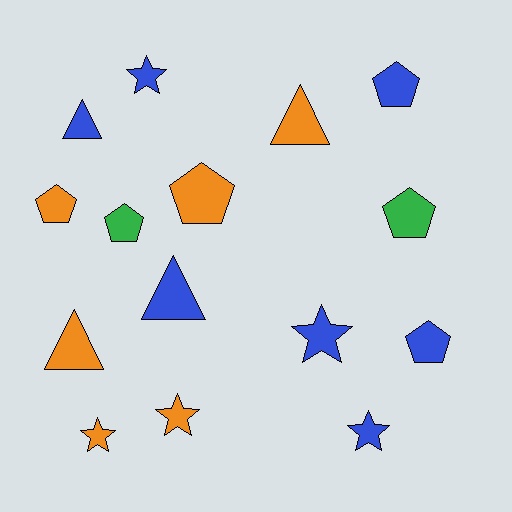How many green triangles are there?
There are no green triangles.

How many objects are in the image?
There are 15 objects.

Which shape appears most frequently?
Pentagon, with 6 objects.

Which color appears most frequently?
Blue, with 7 objects.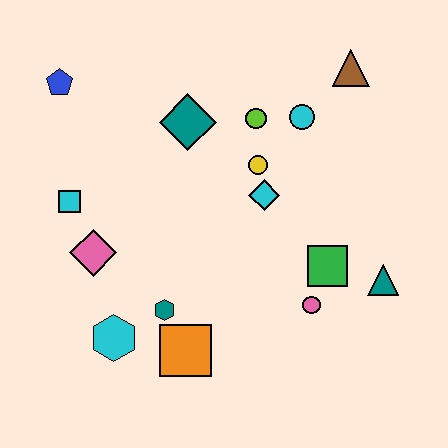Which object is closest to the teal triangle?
The green square is closest to the teal triangle.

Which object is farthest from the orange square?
The brown triangle is farthest from the orange square.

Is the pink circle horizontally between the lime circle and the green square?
Yes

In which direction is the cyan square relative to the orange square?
The cyan square is above the orange square.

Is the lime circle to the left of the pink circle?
Yes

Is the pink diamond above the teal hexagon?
Yes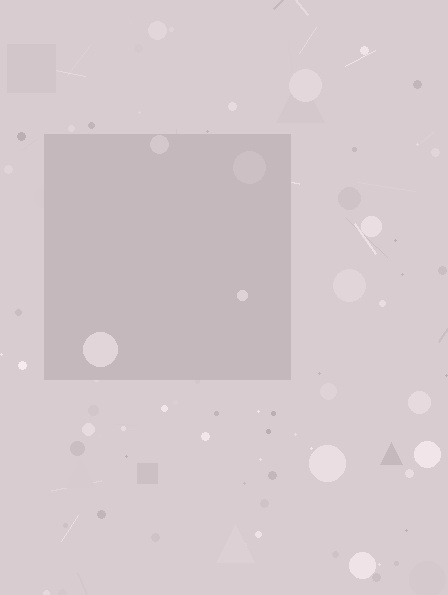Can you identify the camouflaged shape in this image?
The camouflaged shape is a square.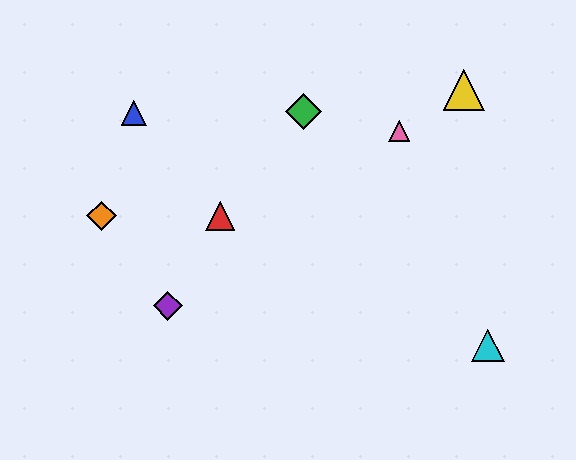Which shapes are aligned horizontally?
The red triangle, the orange diamond are aligned horizontally.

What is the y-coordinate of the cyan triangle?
The cyan triangle is at y≈345.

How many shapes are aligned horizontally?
2 shapes (the red triangle, the orange diamond) are aligned horizontally.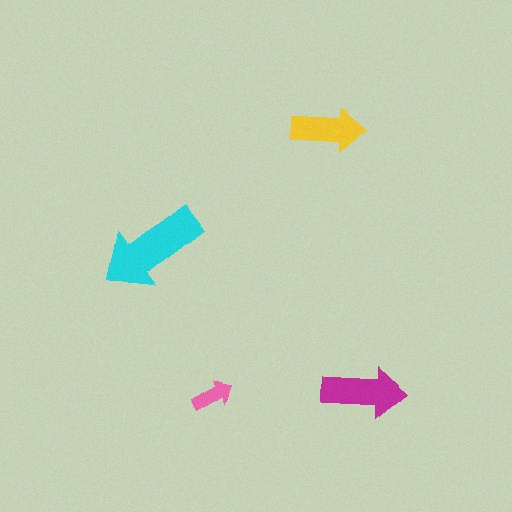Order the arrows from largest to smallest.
the cyan one, the magenta one, the yellow one, the pink one.